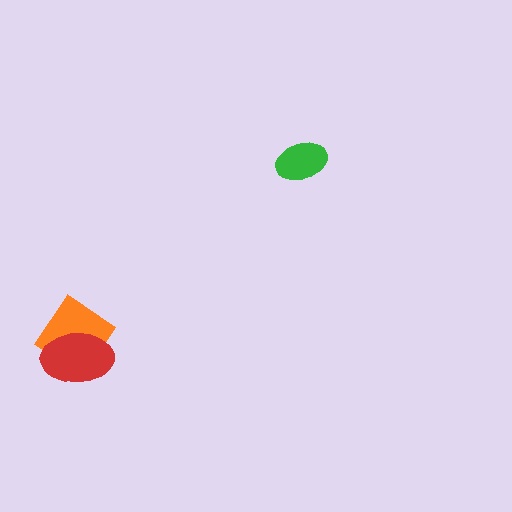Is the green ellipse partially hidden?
No, no other shape covers it.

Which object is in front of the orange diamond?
The red ellipse is in front of the orange diamond.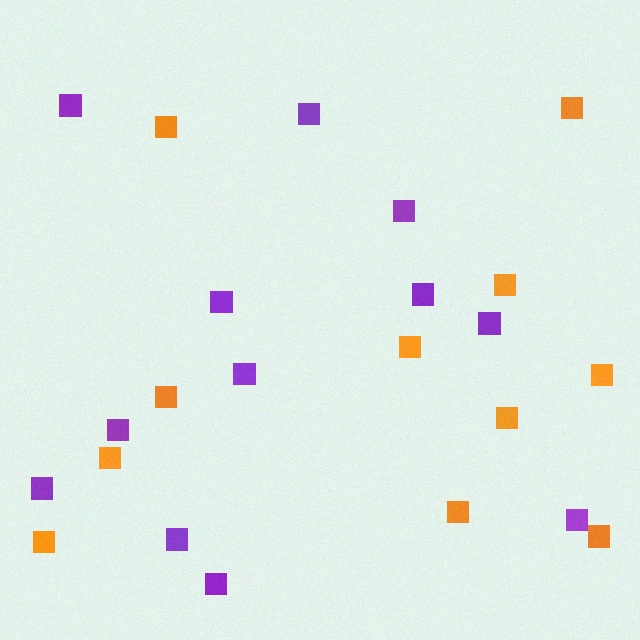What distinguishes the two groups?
There are 2 groups: one group of purple squares (12) and one group of orange squares (11).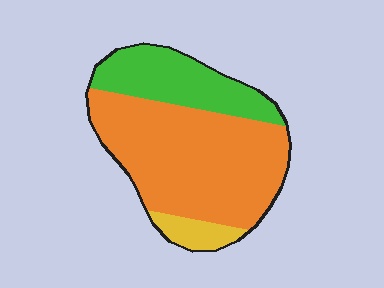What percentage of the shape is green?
Green takes up about one quarter (1/4) of the shape.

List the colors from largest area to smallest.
From largest to smallest: orange, green, yellow.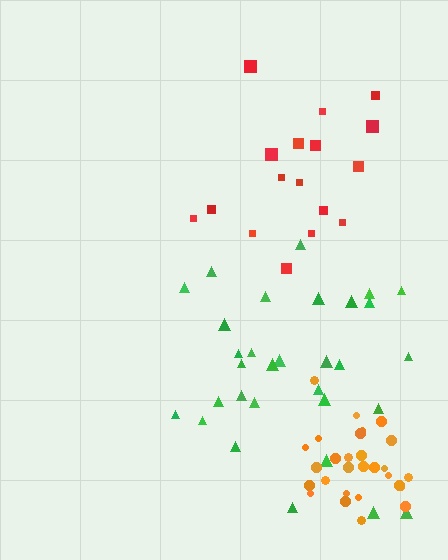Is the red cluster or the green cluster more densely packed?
Green.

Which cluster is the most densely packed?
Orange.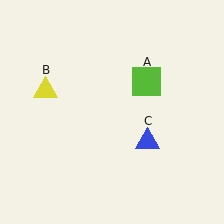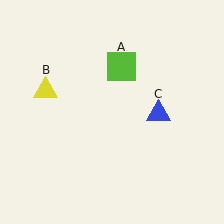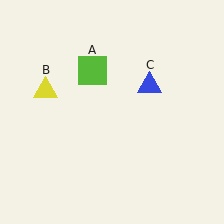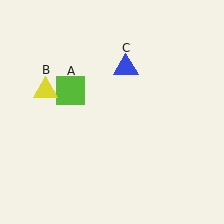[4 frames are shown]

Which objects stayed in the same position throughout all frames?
Yellow triangle (object B) remained stationary.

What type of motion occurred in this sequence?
The lime square (object A), blue triangle (object C) rotated counterclockwise around the center of the scene.